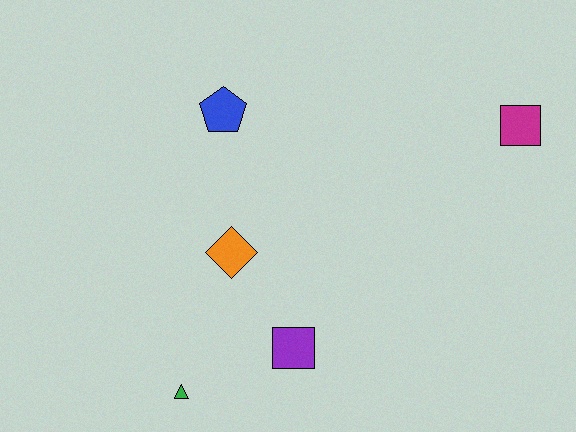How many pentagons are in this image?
There is 1 pentagon.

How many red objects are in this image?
There are no red objects.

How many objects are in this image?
There are 5 objects.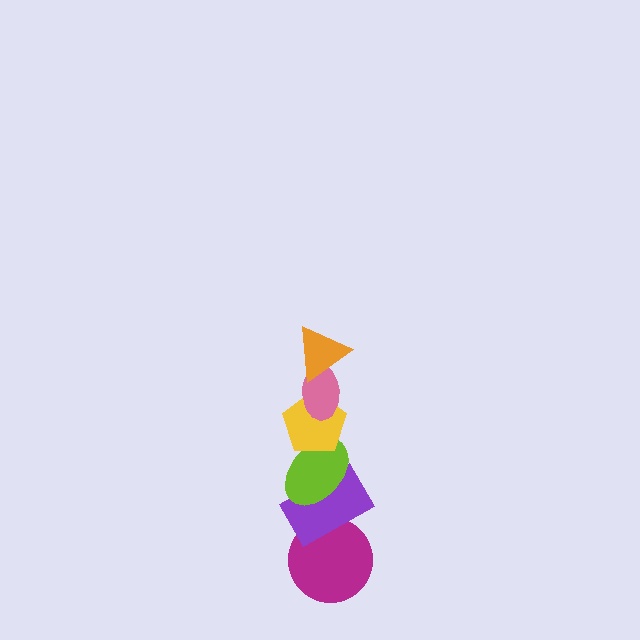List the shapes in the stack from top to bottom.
From top to bottom: the orange triangle, the pink ellipse, the yellow pentagon, the lime ellipse, the purple rectangle, the magenta circle.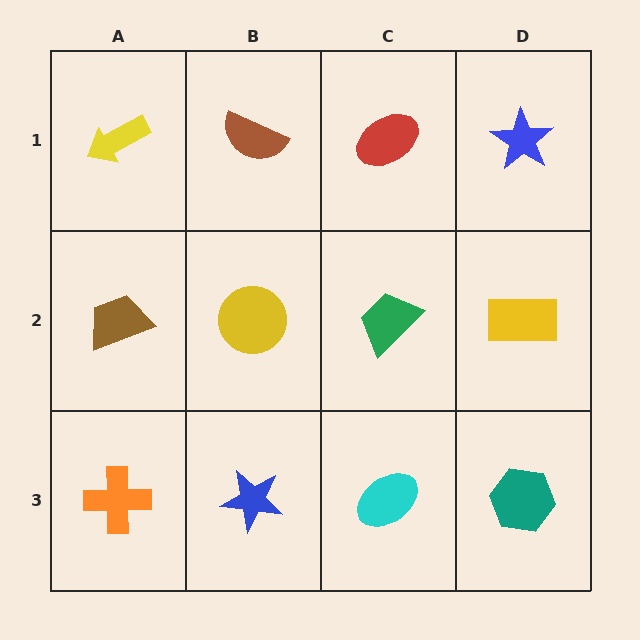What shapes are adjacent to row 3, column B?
A yellow circle (row 2, column B), an orange cross (row 3, column A), a cyan ellipse (row 3, column C).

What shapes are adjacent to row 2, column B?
A brown semicircle (row 1, column B), a blue star (row 3, column B), a brown trapezoid (row 2, column A), a green trapezoid (row 2, column C).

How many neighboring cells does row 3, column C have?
3.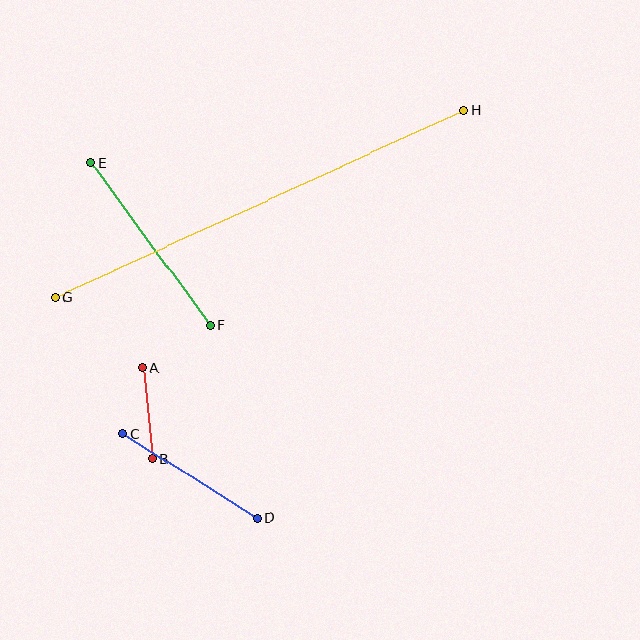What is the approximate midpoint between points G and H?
The midpoint is at approximately (259, 204) pixels.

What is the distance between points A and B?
The distance is approximately 91 pixels.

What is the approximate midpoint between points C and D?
The midpoint is at approximately (190, 476) pixels.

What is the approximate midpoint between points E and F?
The midpoint is at approximately (151, 244) pixels.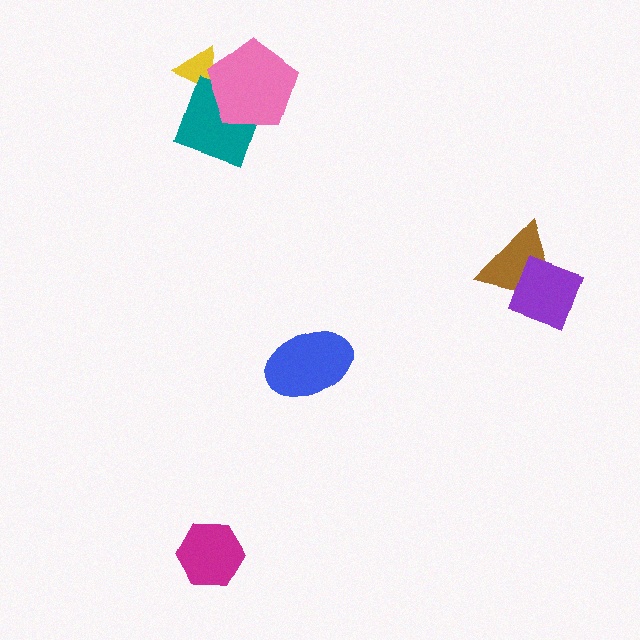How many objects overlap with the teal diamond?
2 objects overlap with the teal diamond.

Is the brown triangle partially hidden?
Yes, it is partially covered by another shape.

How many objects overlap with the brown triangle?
1 object overlaps with the brown triangle.